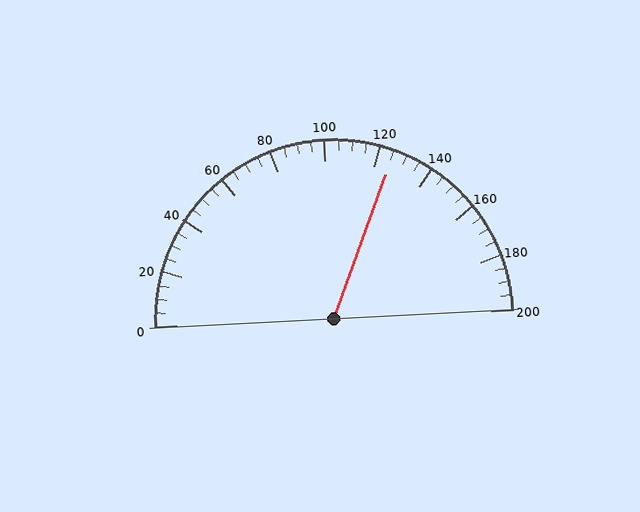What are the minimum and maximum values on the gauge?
The gauge ranges from 0 to 200.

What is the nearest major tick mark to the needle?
The nearest major tick mark is 120.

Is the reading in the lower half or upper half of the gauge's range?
The reading is in the upper half of the range (0 to 200).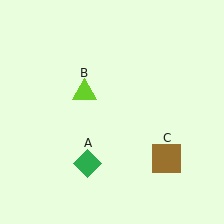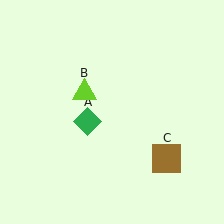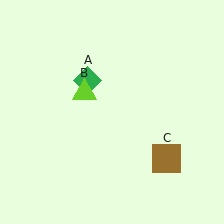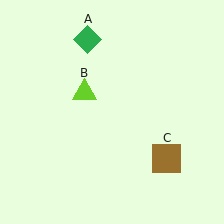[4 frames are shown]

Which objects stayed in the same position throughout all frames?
Lime triangle (object B) and brown square (object C) remained stationary.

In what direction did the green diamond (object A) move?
The green diamond (object A) moved up.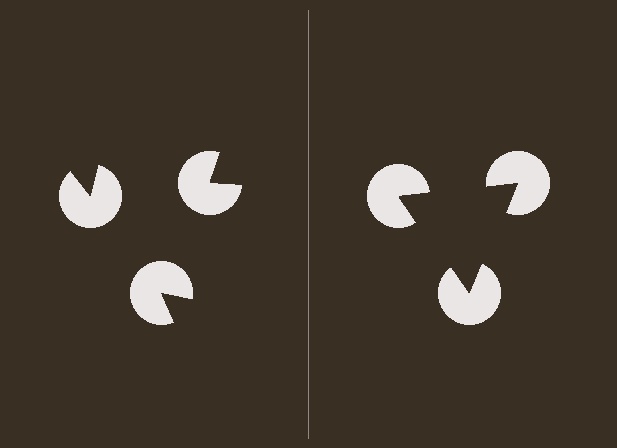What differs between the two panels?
The pac-man discs are positioned identically on both sides; only the wedge orientations differ. On the right they align to a triangle; on the left they are misaligned.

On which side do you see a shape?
An illusory triangle appears on the right side. On the left side the wedge cuts are rotated, so no coherent shape forms.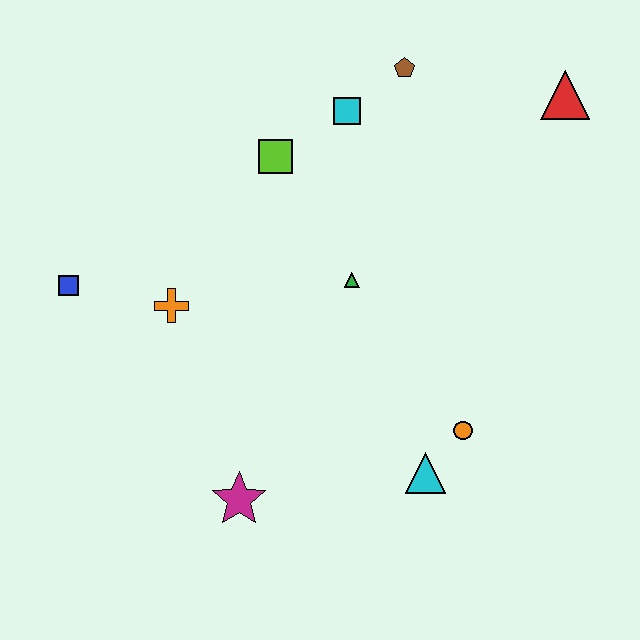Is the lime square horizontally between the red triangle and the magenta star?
Yes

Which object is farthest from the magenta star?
The red triangle is farthest from the magenta star.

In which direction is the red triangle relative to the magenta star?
The red triangle is above the magenta star.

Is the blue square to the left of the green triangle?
Yes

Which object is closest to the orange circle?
The cyan triangle is closest to the orange circle.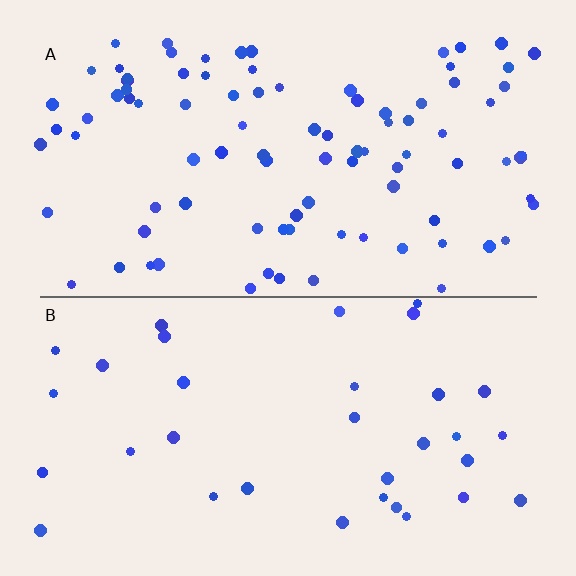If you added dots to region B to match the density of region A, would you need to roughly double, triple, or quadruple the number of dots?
Approximately triple.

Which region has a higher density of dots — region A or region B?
A (the top).